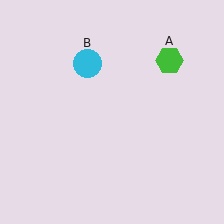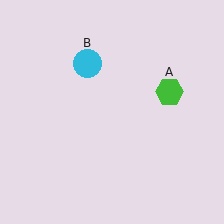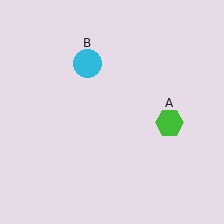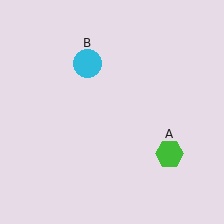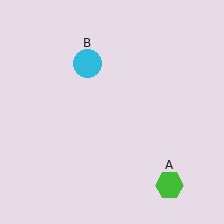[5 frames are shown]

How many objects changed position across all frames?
1 object changed position: green hexagon (object A).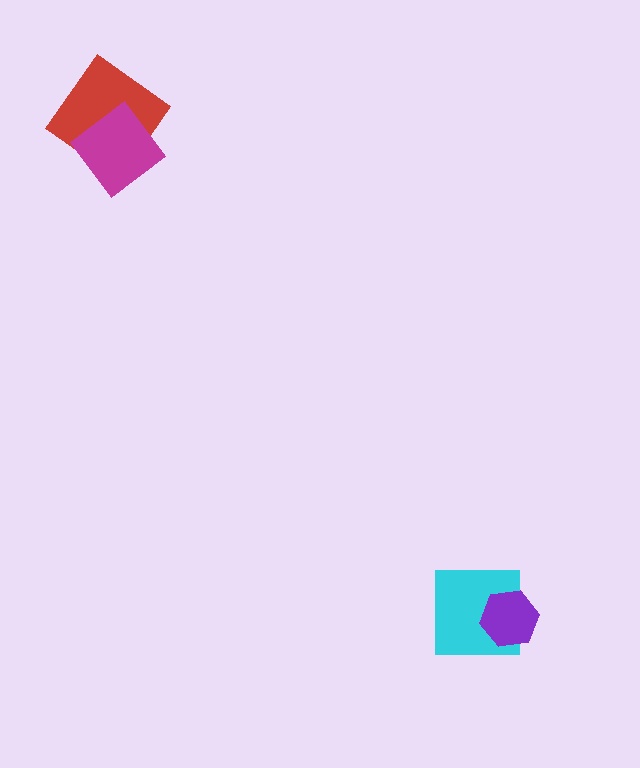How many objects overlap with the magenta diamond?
1 object overlaps with the magenta diamond.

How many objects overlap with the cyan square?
1 object overlaps with the cyan square.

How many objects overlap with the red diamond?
1 object overlaps with the red diamond.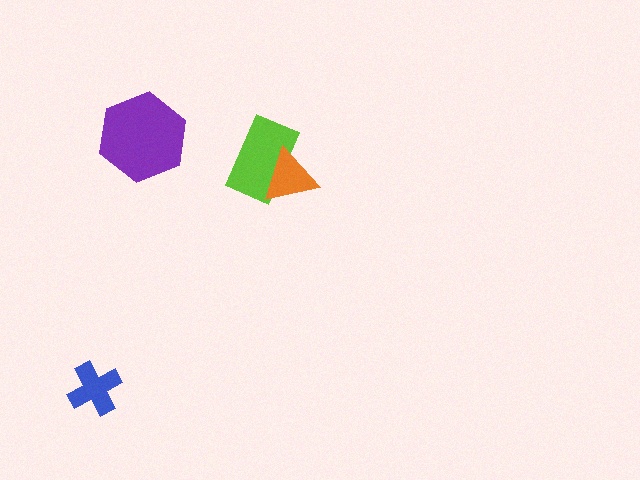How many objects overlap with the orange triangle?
1 object overlaps with the orange triangle.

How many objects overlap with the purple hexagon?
0 objects overlap with the purple hexagon.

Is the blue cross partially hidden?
No, no other shape covers it.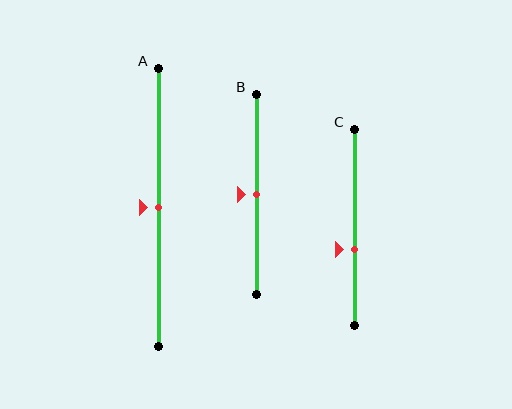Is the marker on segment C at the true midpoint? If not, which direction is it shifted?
No, the marker on segment C is shifted downward by about 11% of the segment length.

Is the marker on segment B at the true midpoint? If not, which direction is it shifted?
Yes, the marker on segment B is at the true midpoint.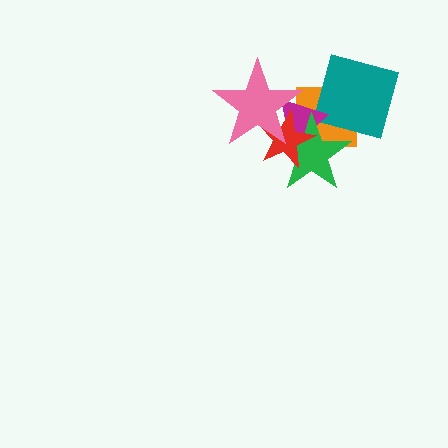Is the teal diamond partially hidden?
Yes, it is partially covered by another shape.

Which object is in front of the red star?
The pink star is in front of the red star.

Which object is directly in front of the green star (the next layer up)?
The red star is directly in front of the green star.